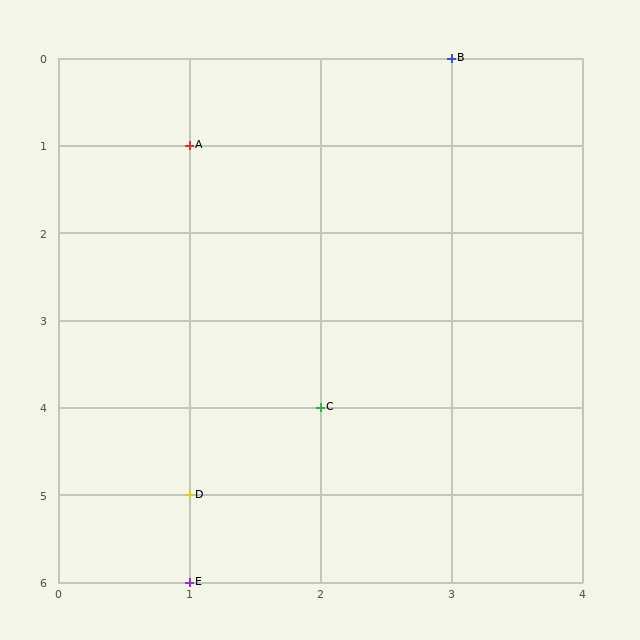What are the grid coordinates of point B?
Point B is at grid coordinates (3, 0).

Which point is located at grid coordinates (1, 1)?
Point A is at (1, 1).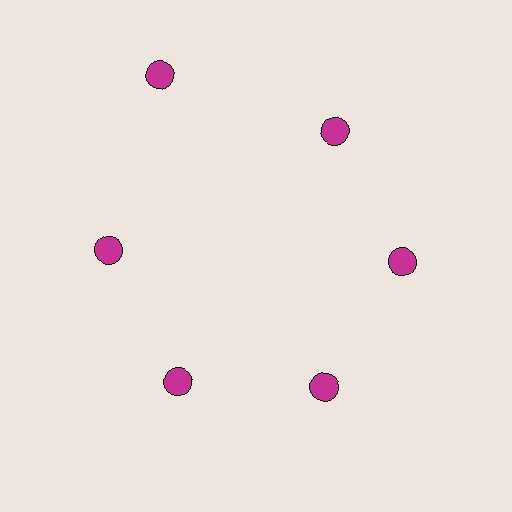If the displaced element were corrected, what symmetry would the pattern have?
It would have 6-fold rotational symmetry — the pattern would map onto itself every 60 degrees.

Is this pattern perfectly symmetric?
No. The 6 magenta circles are arranged in a ring, but one element near the 11 o'clock position is pushed outward from the center, breaking the 6-fold rotational symmetry.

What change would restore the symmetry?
The symmetry would be restored by moving it inward, back onto the ring so that all 6 circles sit at equal angles and equal distance from the center.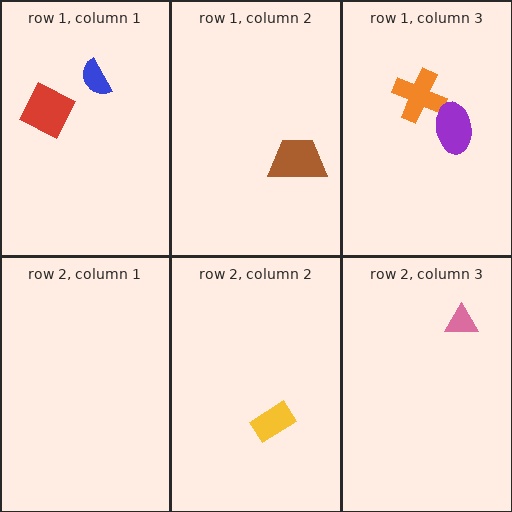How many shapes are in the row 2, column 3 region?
1.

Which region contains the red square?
The row 1, column 1 region.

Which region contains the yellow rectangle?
The row 2, column 2 region.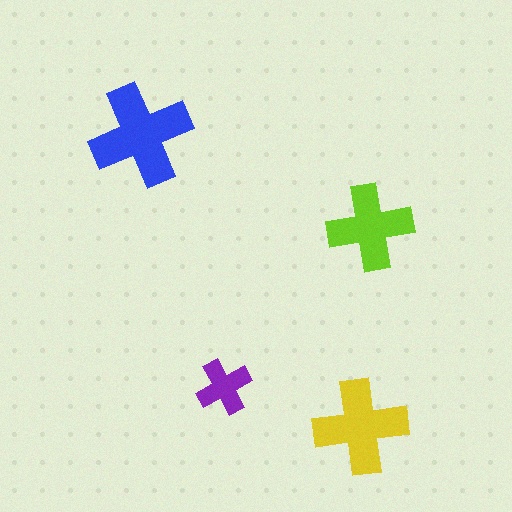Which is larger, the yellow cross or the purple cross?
The yellow one.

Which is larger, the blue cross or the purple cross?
The blue one.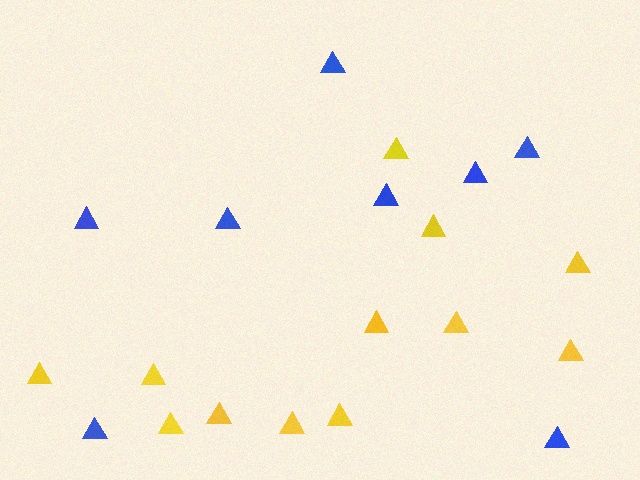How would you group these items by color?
There are 2 groups: one group of yellow triangles (12) and one group of blue triangles (8).